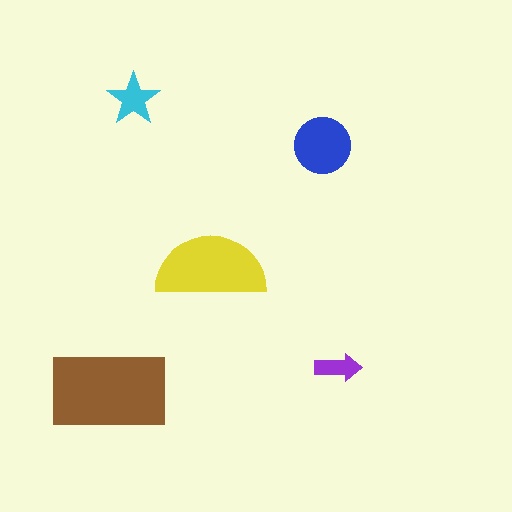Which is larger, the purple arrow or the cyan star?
The cyan star.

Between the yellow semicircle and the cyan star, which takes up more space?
The yellow semicircle.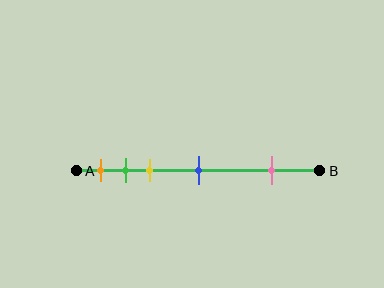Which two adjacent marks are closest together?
The green and yellow marks are the closest adjacent pair.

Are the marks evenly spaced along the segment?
No, the marks are not evenly spaced.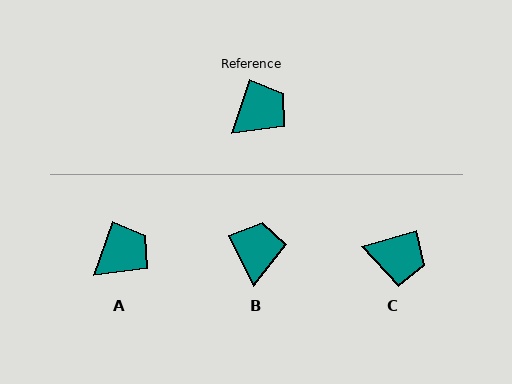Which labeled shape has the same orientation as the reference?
A.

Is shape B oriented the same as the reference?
No, it is off by about 45 degrees.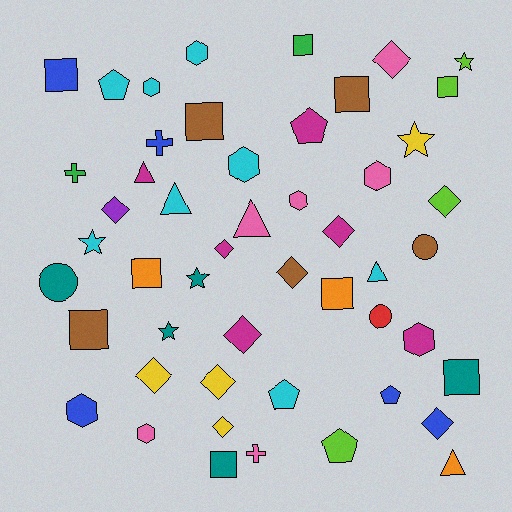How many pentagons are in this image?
There are 5 pentagons.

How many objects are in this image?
There are 50 objects.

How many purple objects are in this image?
There is 1 purple object.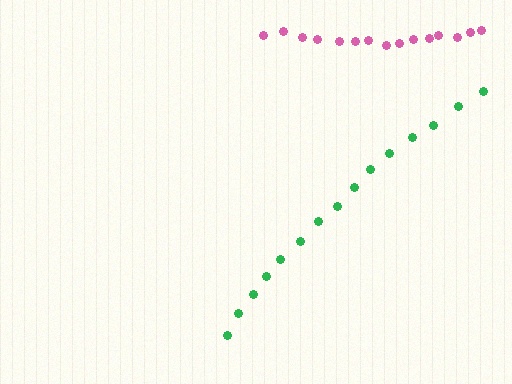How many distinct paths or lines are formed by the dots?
There are 2 distinct paths.